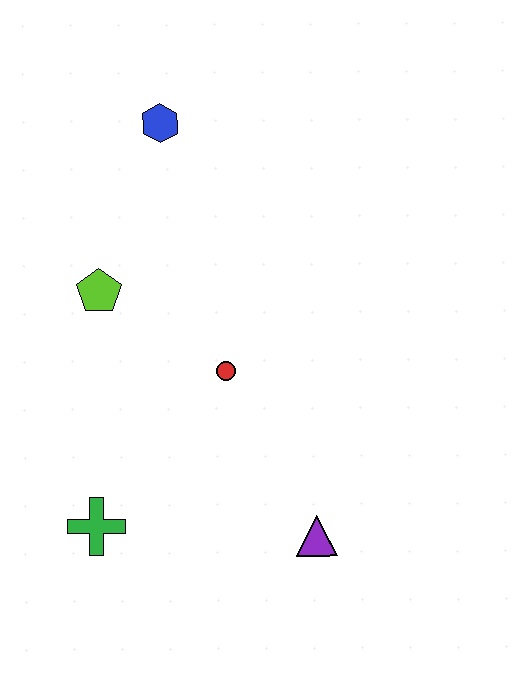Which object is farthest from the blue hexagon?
The purple triangle is farthest from the blue hexagon.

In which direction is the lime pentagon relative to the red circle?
The lime pentagon is to the left of the red circle.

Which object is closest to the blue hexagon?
The lime pentagon is closest to the blue hexagon.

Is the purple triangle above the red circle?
No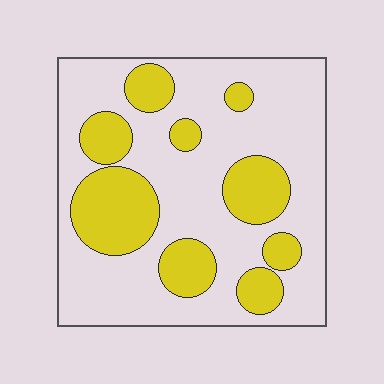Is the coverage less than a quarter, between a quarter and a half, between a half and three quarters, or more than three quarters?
Between a quarter and a half.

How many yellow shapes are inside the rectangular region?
9.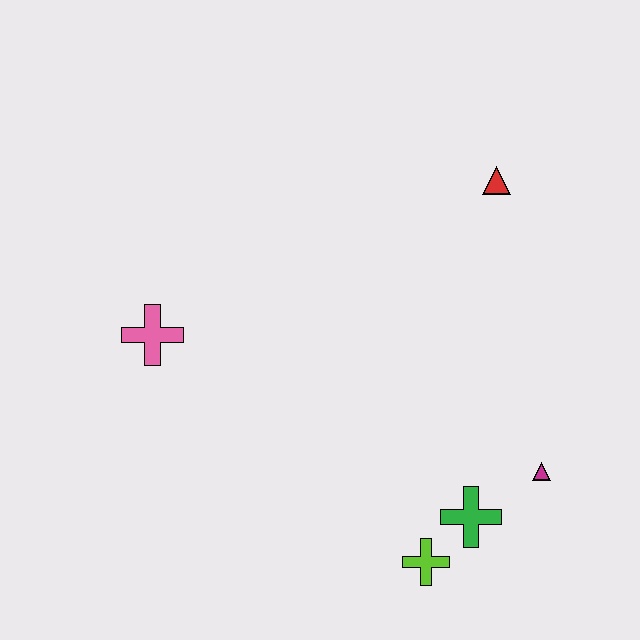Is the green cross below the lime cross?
No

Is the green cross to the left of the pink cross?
No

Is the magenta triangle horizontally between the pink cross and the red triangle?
No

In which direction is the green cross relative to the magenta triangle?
The green cross is to the left of the magenta triangle.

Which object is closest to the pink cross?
The lime cross is closest to the pink cross.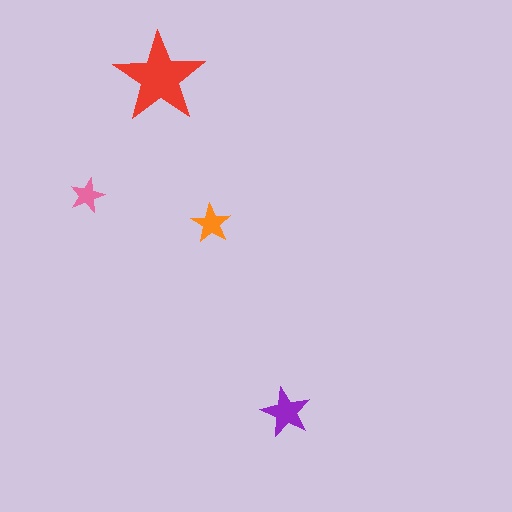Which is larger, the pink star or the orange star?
The orange one.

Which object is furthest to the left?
The pink star is leftmost.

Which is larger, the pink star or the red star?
The red one.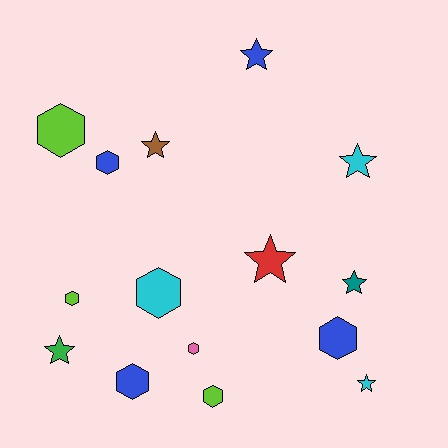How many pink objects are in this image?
There is 1 pink object.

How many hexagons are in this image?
There are 8 hexagons.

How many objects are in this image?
There are 15 objects.